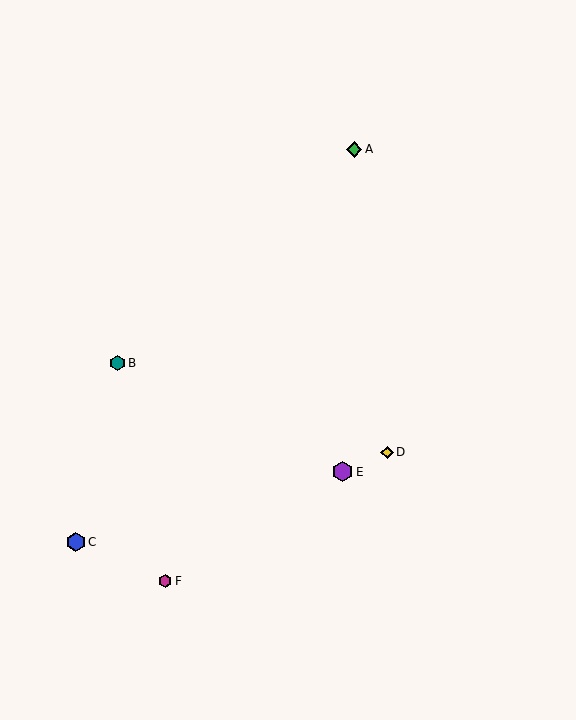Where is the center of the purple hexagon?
The center of the purple hexagon is at (342, 472).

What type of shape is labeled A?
Shape A is a green diamond.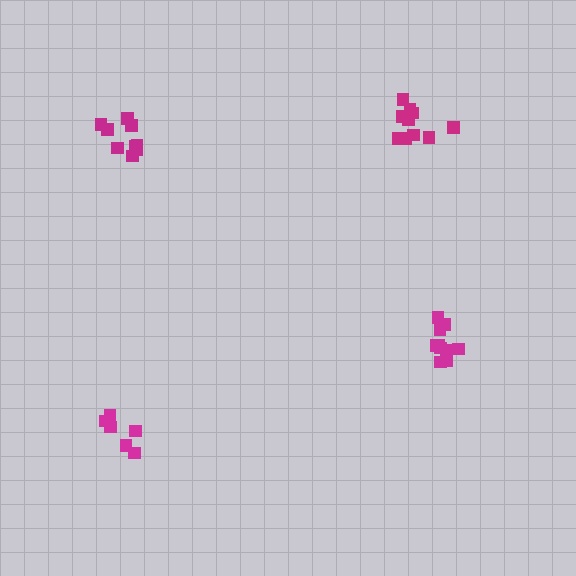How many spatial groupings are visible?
There are 4 spatial groupings.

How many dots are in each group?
Group 1: 9 dots, Group 2: 6 dots, Group 3: 10 dots, Group 4: 10 dots (35 total).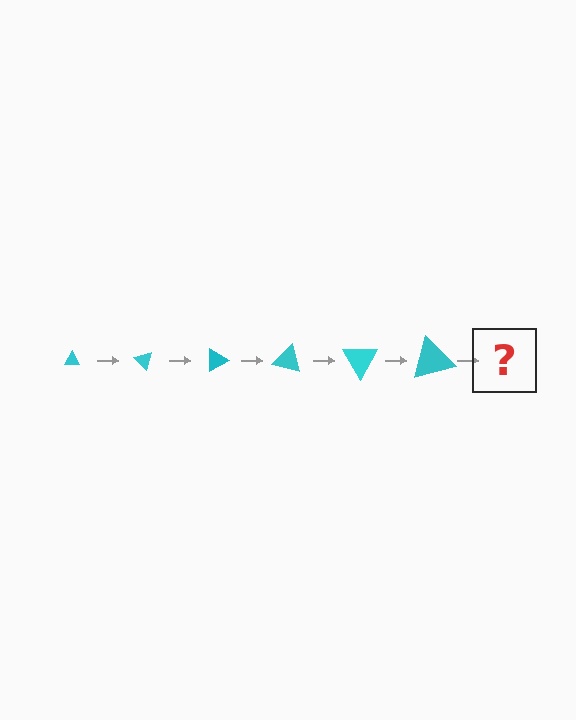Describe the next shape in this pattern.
It should be a triangle, larger than the previous one and rotated 270 degrees from the start.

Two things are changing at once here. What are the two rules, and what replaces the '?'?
The two rules are that the triangle grows larger each step and it rotates 45 degrees each step. The '?' should be a triangle, larger than the previous one and rotated 270 degrees from the start.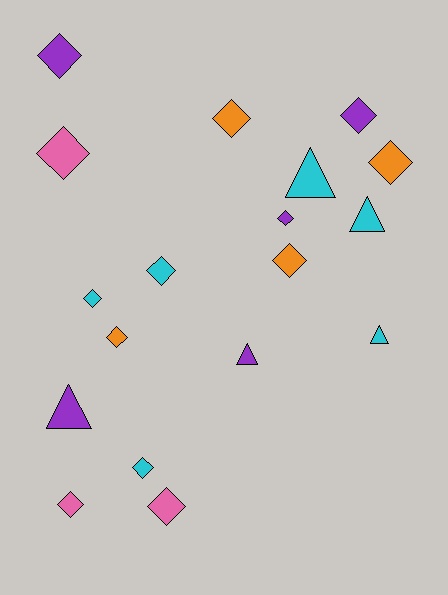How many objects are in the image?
There are 18 objects.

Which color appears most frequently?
Cyan, with 6 objects.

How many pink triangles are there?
There are no pink triangles.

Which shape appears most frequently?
Diamond, with 13 objects.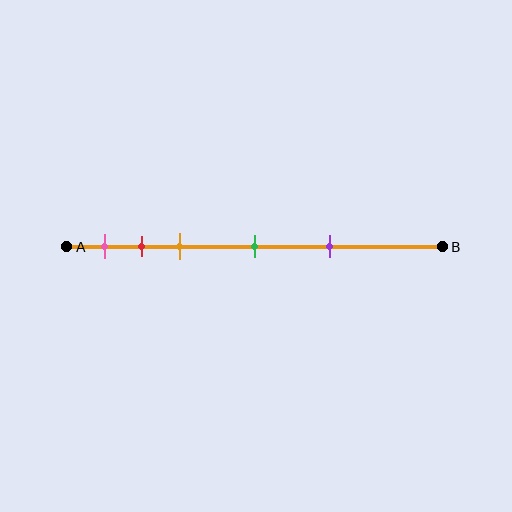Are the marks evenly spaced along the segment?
No, the marks are not evenly spaced.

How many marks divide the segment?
There are 5 marks dividing the segment.